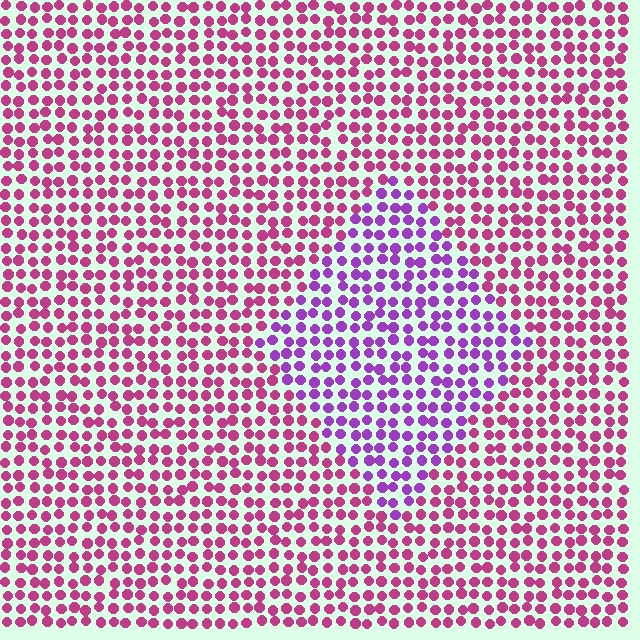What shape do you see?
I see a diamond.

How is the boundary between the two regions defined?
The boundary is defined purely by a slight shift in hue (about 41 degrees). Spacing, size, and orientation are identical on both sides.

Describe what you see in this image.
The image is filled with small magenta elements in a uniform arrangement. A diamond-shaped region is visible where the elements are tinted to a slightly different hue, forming a subtle color boundary.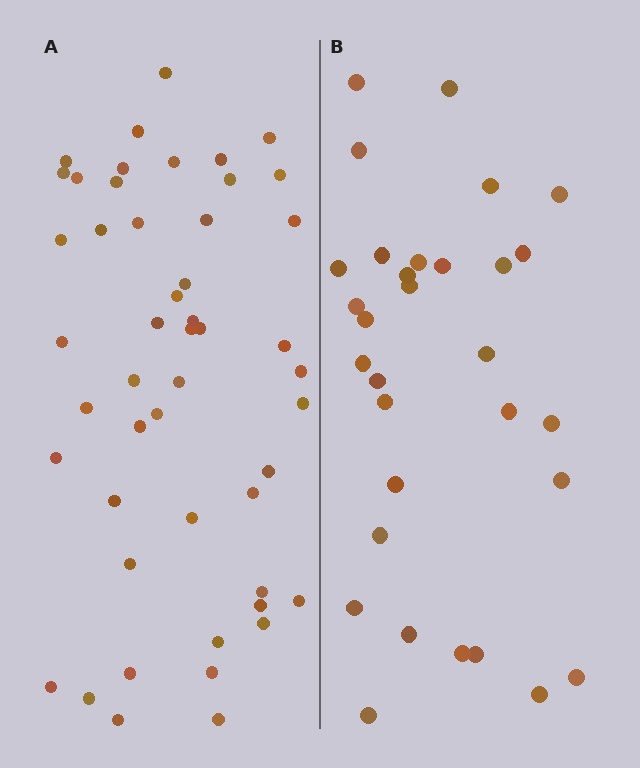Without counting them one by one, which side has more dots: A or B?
Region A (the left region) has more dots.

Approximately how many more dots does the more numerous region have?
Region A has approximately 20 more dots than region B.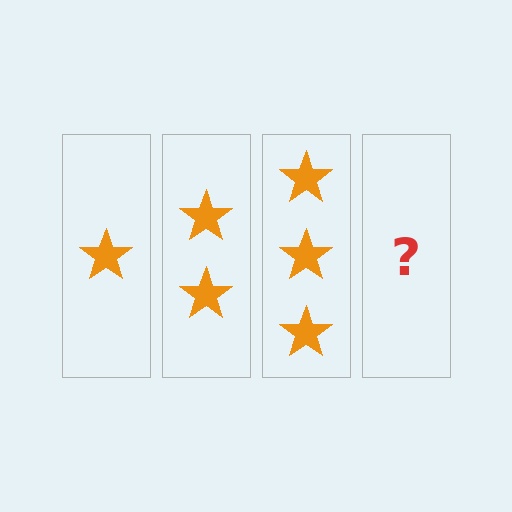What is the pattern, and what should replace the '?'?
The pattern is that each step adds one more star. The '?' should be 4 stars.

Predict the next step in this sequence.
The next step is 4 stars.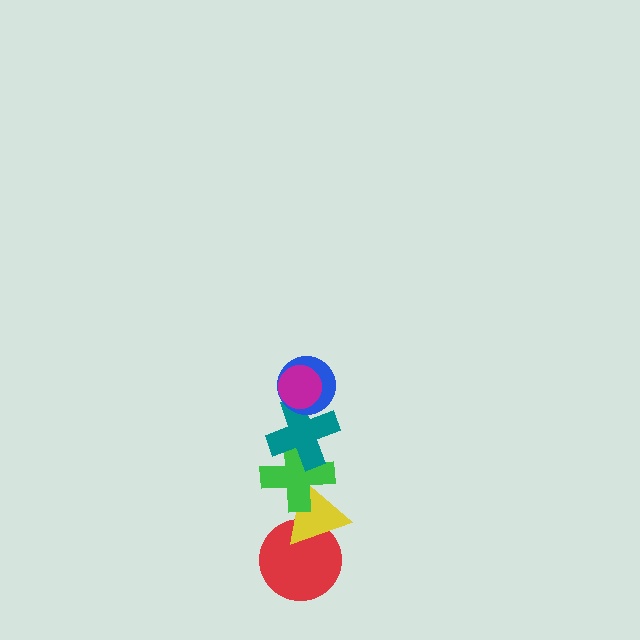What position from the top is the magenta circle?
The magenta circle is 1st from the top.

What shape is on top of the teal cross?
The blue circle is on top of the teal cross.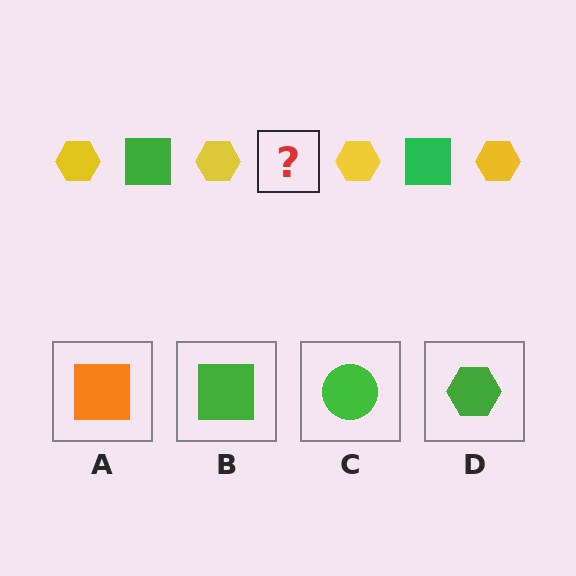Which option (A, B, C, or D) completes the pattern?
B.